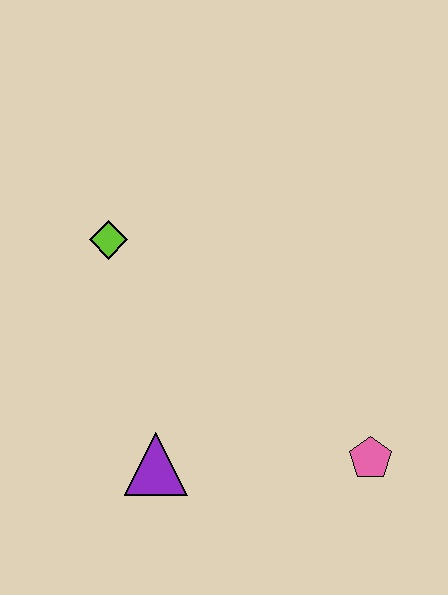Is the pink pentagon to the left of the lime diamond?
No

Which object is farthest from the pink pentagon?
The lime diamond is farthest from the pink pentagon.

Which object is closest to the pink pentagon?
The purple triangle is closest to the pink pentagon.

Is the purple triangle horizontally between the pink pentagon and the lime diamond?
Yes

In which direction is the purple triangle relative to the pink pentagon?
The purple triangle is to the left of the pink pentagon.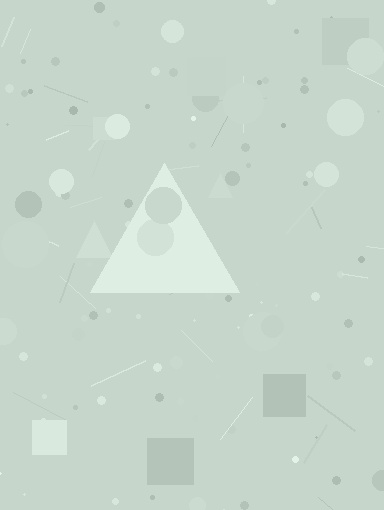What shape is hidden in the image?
A triangle is hidden in the image.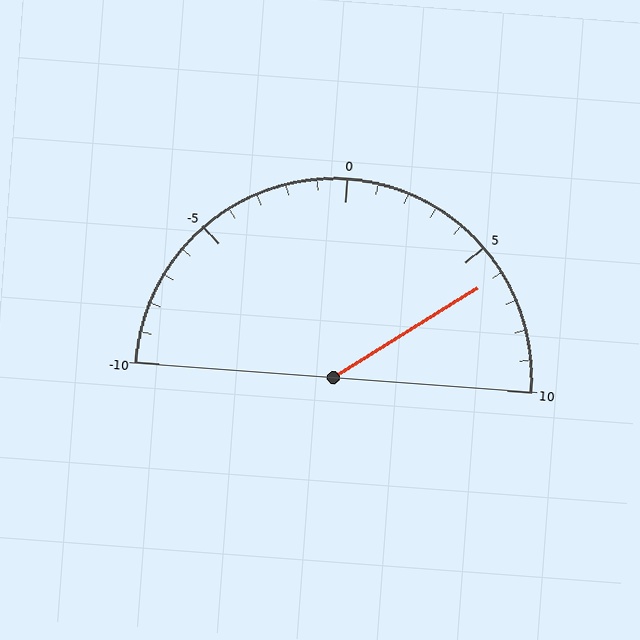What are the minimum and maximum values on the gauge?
The gauge ranges from -10 to 10.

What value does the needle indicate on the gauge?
The needle indicates approximately 6.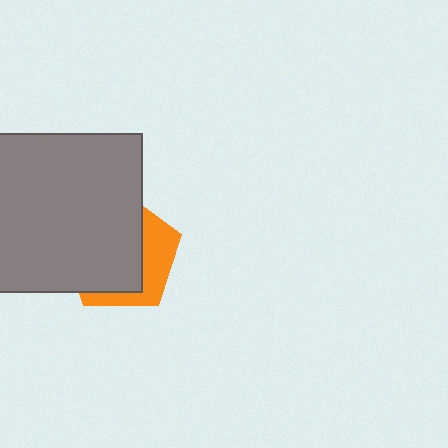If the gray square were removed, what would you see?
You would see the complete orange pentagon.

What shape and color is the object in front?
The object in front is a gray square.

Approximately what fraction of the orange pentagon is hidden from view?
Roughly 67% of the orange pentagon is hidden behind the gray square.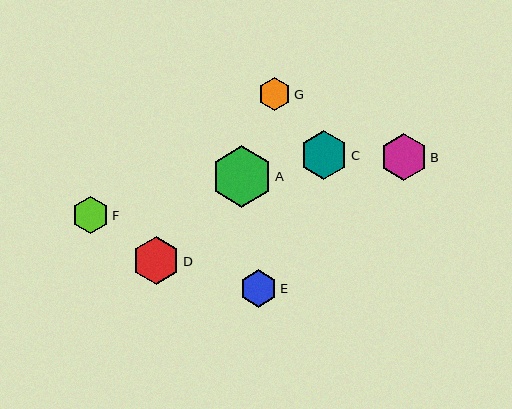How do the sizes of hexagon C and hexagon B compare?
Hexagon C and hexagon B are approximately the same size.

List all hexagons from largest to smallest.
From largest to smallest: A, C, D, B, E, F, G.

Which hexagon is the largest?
Hexagon A is the largest with a size of approximately 61 pixels.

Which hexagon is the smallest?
Hexagon G is the smallest with a size of approximately 33 pixels.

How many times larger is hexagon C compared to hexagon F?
Hexagon C is approximately 1.3 times the size of hexagon F.